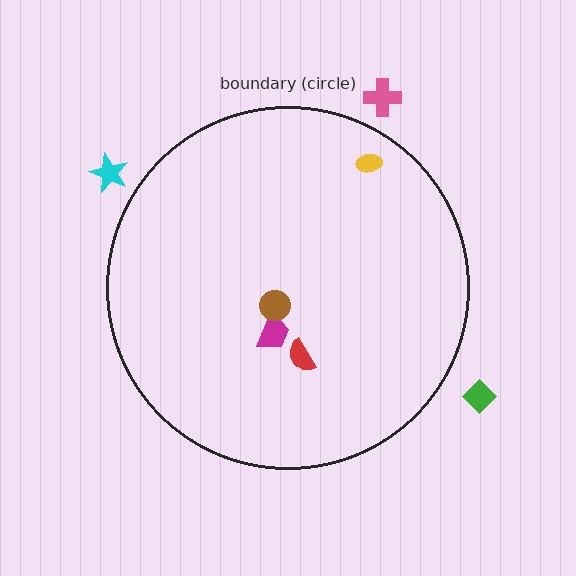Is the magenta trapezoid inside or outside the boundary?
Inside.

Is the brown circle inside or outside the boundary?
Inside.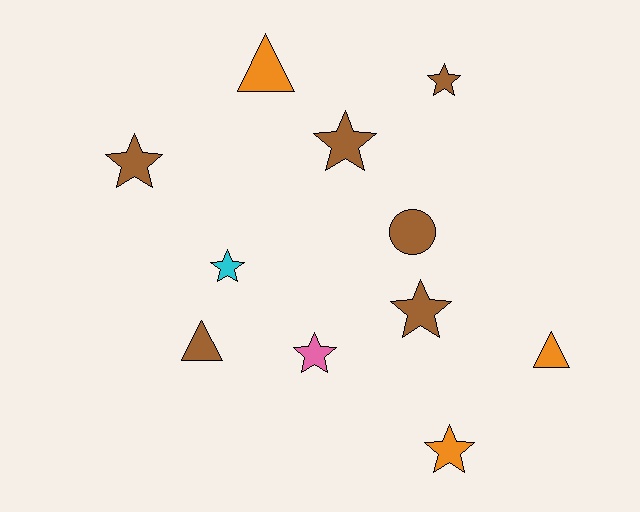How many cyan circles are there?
There are no cyan circles.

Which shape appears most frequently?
Star, with 7 objects.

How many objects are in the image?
There are 11 objects.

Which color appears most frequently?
Brown, with 6 objects.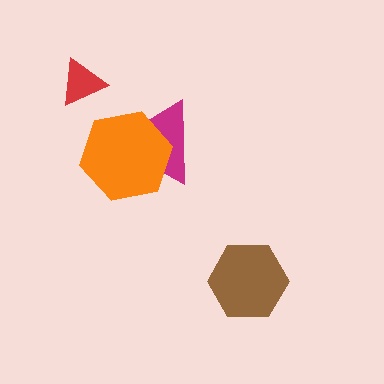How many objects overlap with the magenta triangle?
1 object overlaps with the magenta triangle.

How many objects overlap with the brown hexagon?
0 objects overlap with the brown hexagon.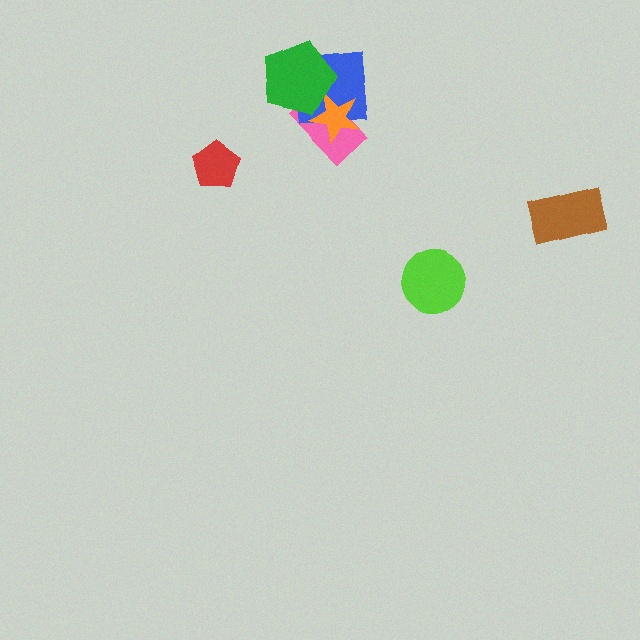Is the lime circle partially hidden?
No, no other shape covers it.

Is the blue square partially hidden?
Yes, it is partially covered by another shape.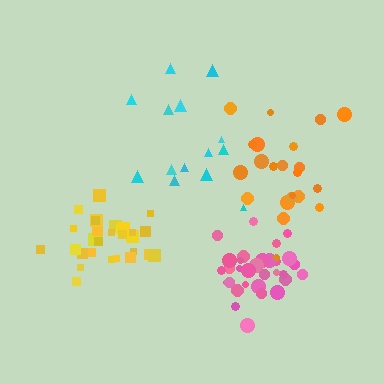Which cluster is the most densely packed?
Pink.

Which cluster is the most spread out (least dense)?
Cyan.